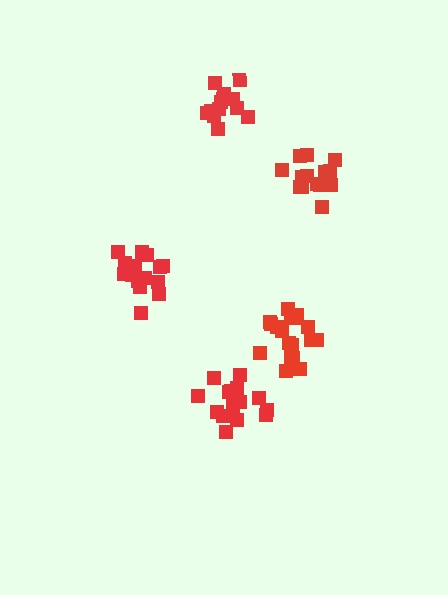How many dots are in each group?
Group 1: 14 dots, Group 2: 15 dots, Group 3: 15 dots, Group 4: 18 dots, Group 5: 13 dots (75 total).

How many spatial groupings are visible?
There are 5 spatial groupings.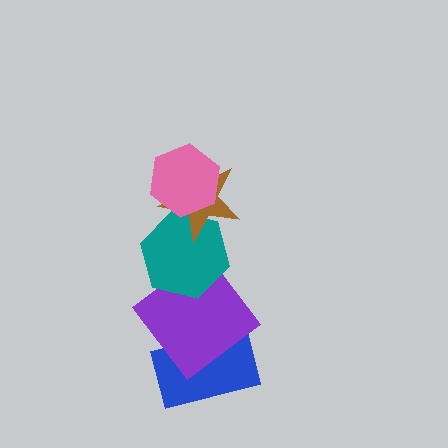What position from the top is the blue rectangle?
The blue rectangle is 5th from the top.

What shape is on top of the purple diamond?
The teal hexagon is on top of the purple diamond.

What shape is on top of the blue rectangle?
The purple diamond is on top of the blue rectangle.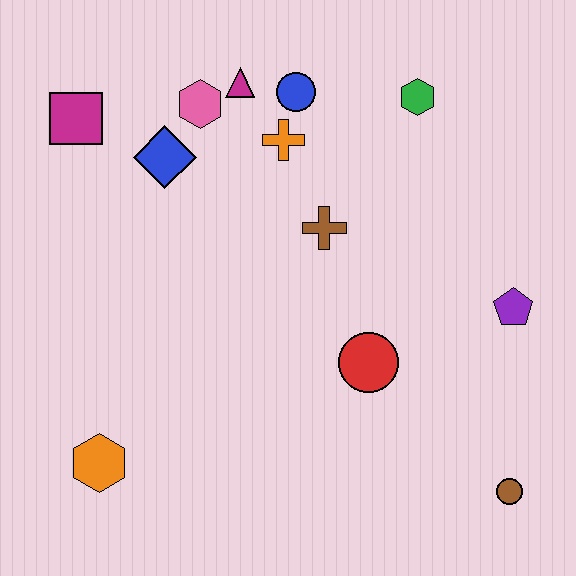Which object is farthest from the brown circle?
The magenta square is farthest from the brown circle.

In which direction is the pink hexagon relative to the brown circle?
The pink hexagon is above the brown circle.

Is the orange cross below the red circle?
No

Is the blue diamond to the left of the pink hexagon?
Yes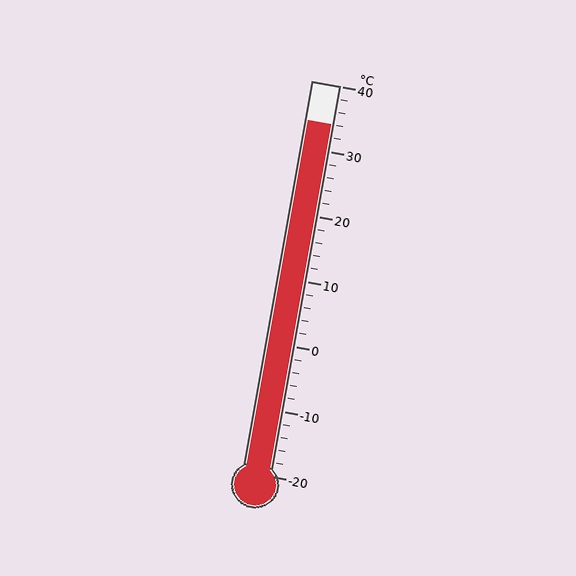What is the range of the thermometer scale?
The thermometer scale ranges from -20°C to 40°C.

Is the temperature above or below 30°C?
The temperature is above 30°C.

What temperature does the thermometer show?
The thermometer shows approximately 34°C.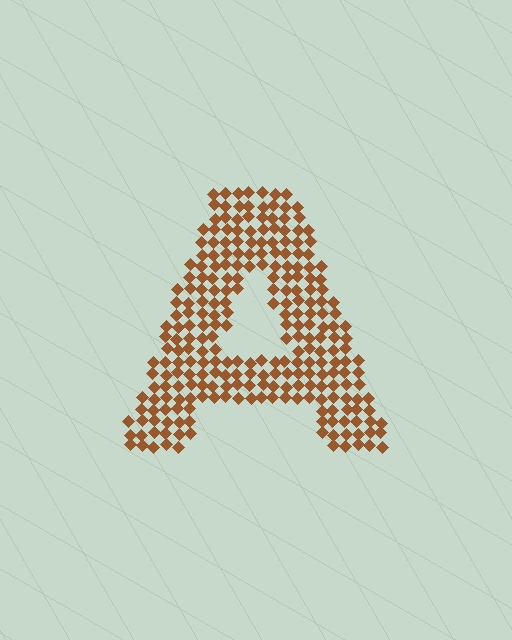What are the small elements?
The small elements are diamonds.